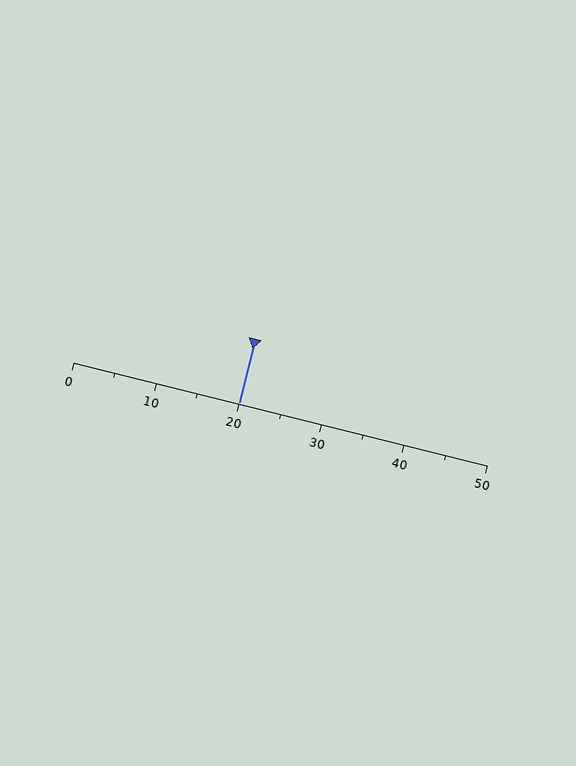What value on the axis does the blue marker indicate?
The marker indicates approximately 20.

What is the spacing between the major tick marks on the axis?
The major ticks are spaced 10 apart.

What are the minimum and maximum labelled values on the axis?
The axis runs from 0 to 50.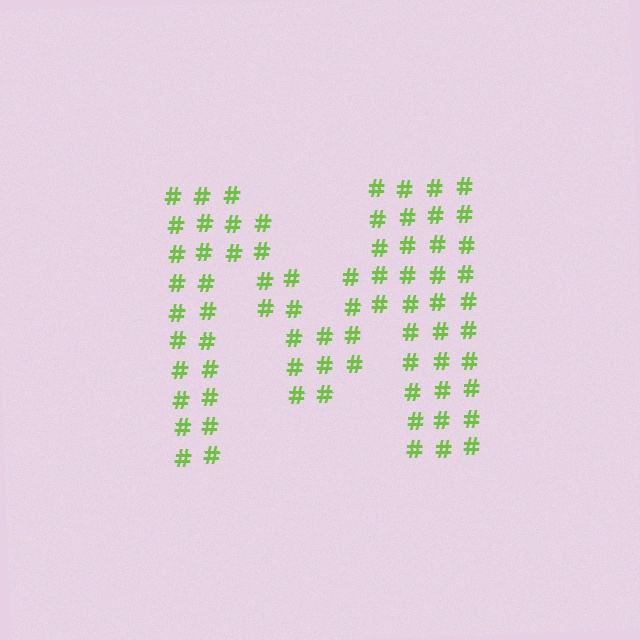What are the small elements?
The small elements are hash symbols.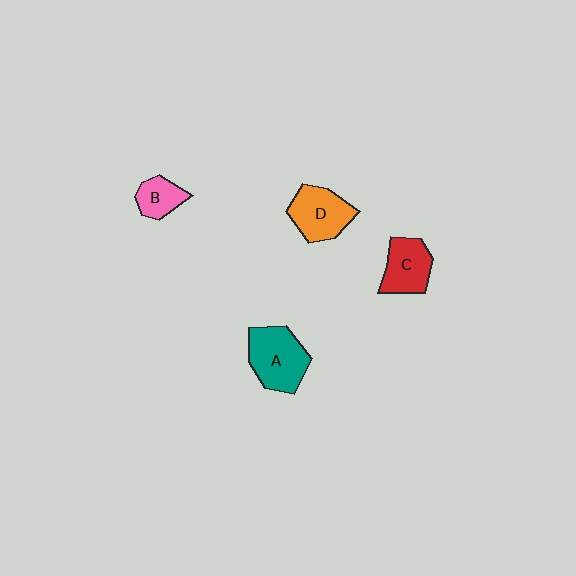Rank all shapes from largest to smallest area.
From largest to smallest: A (teal), D (orange), C (red), B (pink).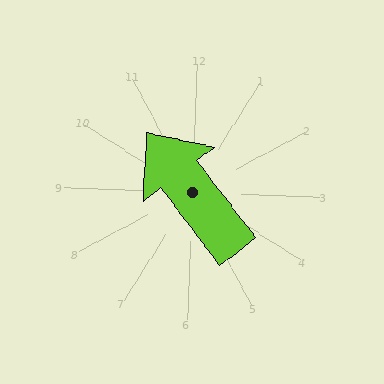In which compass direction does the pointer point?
Northwest.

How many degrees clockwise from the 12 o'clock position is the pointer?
Approximately 320 degrees.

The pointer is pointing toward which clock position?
Roughly 11 o'clock.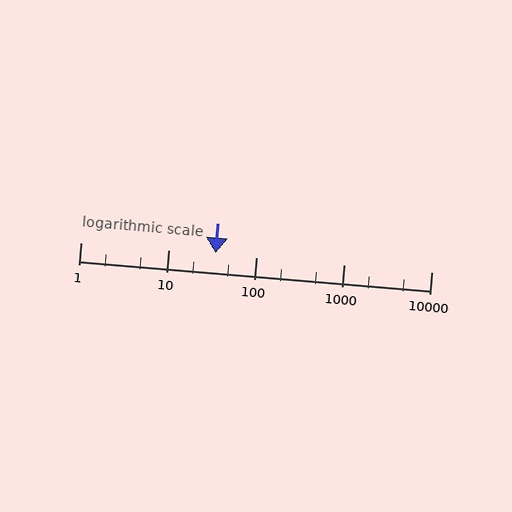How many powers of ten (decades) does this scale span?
The scale spans 4 decades, from 1 to 10000.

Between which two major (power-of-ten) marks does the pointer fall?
The pointer is between 10 and 100.